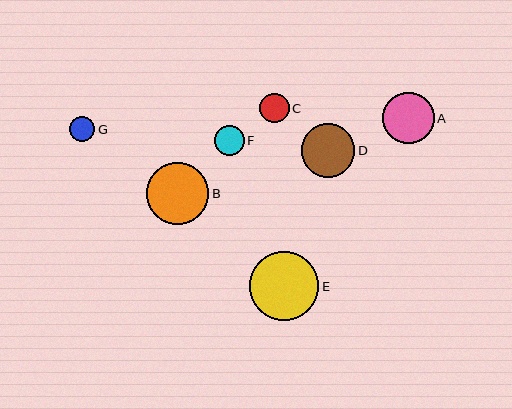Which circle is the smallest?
Circle G is the smallest with a size of approximately 25 pixels.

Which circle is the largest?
Circle E is the largest with a size of approximately 69 pixels.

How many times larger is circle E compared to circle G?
Circle E is approximately 2.7 times the size of circle G.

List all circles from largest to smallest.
From largest to smallest: E, B, D, A, F, C, G.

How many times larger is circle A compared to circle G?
Circle A is approximately 2.1 times the size of circle G.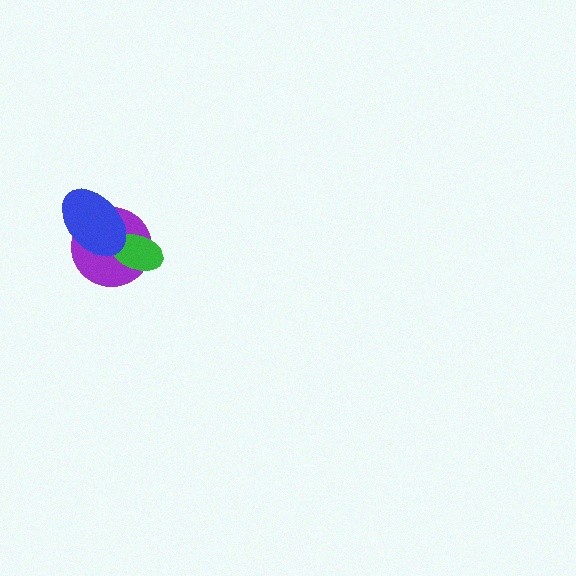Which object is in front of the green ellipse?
The blue ellipse is in front of the green ellipse.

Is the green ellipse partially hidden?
Yes, it is partially covered by another shape.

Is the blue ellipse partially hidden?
No, no other shape covers it.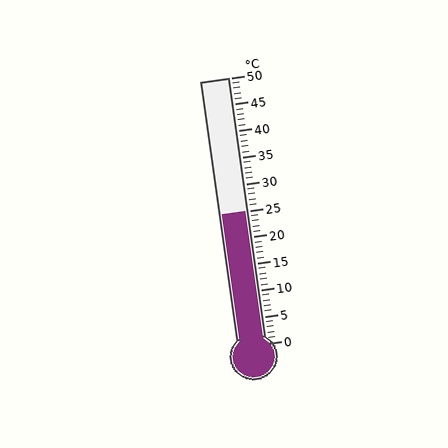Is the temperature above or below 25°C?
The temperature is at 25°C.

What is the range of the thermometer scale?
The thermometer scale ranges from 0°C to 50°C.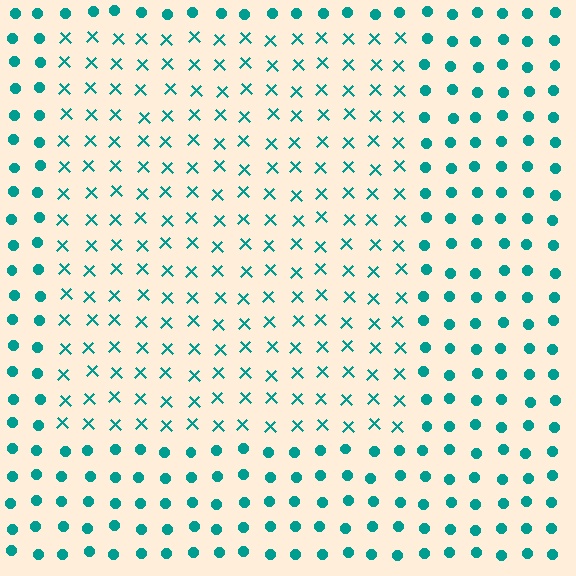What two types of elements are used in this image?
The image uses X marks inside the rectangle region and circles outside it.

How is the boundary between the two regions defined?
The boundary is defined by a change in element shape: X marks inside vs. circles outside. All elements share the same color and spacing.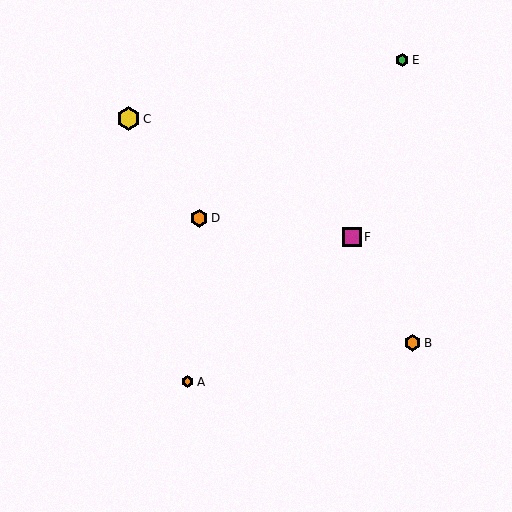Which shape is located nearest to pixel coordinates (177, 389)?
The orange hexagon (labeled A) at (188, 382) is nearest to that location.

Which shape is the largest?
The yellow hexagon (labeled C) is the largest.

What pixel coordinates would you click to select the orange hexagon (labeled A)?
Click at (188, 382) to select the orange hexagon A.